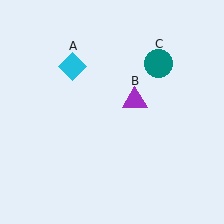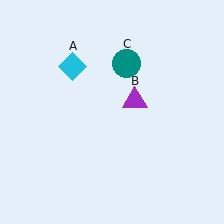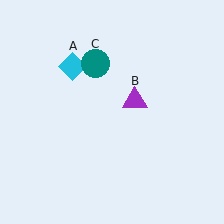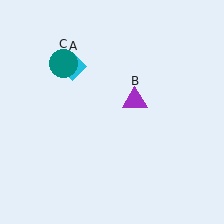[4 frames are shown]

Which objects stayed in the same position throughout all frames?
Cyan diamond (object A) and purple triangle (object B) remained stationary.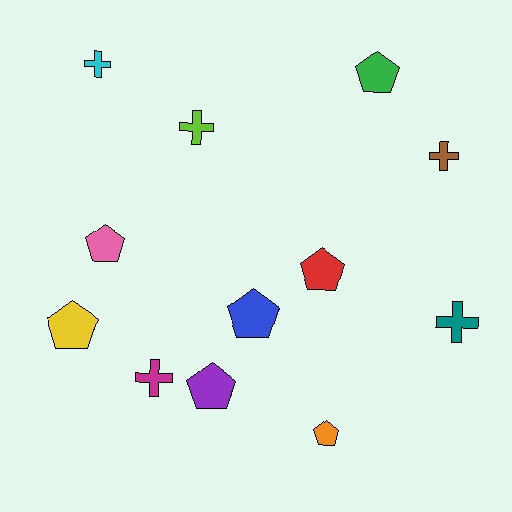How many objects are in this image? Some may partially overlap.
There are 12 objects.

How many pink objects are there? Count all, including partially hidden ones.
There is 1 pink object.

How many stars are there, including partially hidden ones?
There are no stars.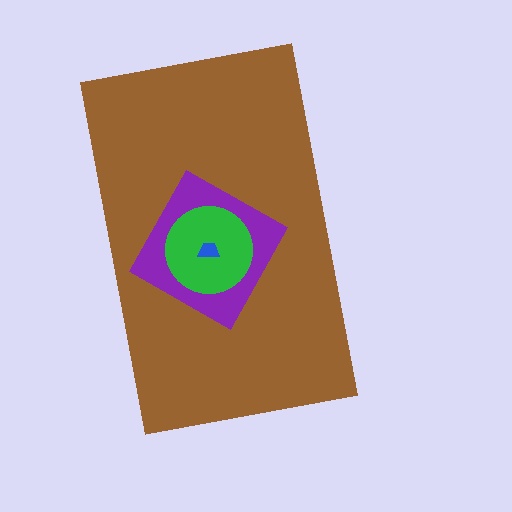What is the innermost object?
The blue trapezoid.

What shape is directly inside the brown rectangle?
The purple square.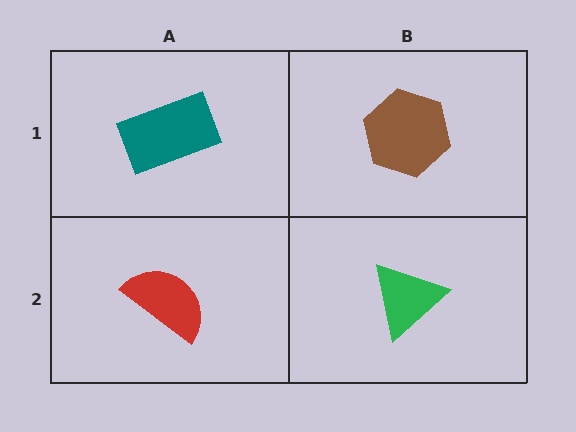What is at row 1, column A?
A teal rectangle.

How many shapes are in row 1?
2 shapes.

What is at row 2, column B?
A green triangle.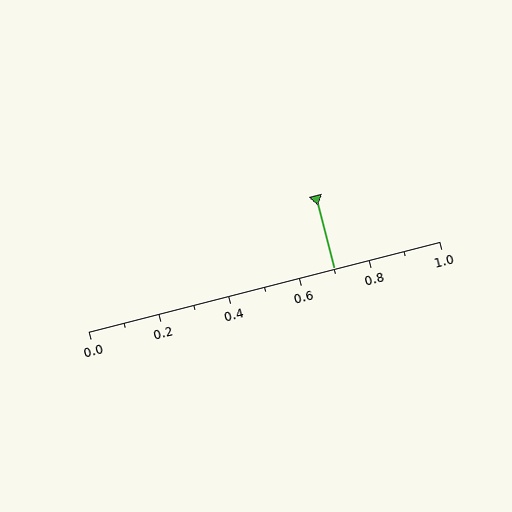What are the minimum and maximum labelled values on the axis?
The axis runs from 0.0 to 1.0.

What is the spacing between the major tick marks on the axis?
The major ticks are spaced 0.2 apart.